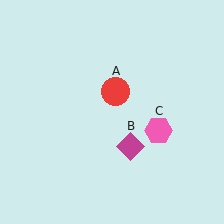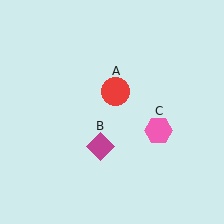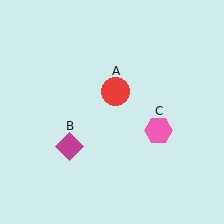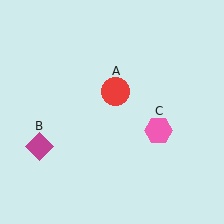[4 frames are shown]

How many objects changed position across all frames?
1 object changed position: magenta diamond (object B).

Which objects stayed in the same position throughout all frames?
Red circle (object A) and pink hexagon (object C) remained stationary.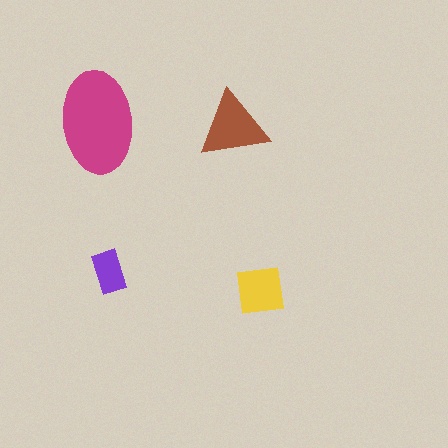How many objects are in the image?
There are 4 objects in the image.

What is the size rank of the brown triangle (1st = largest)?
2nd.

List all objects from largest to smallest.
The magenta ellipse, the brown triangle, the yellow square, the purple rectangle.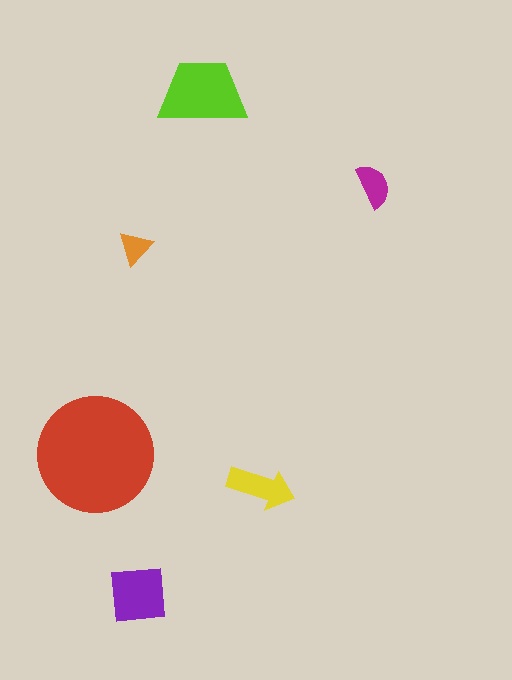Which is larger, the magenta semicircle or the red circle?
The red circle.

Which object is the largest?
The red circle.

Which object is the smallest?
The orange triangle.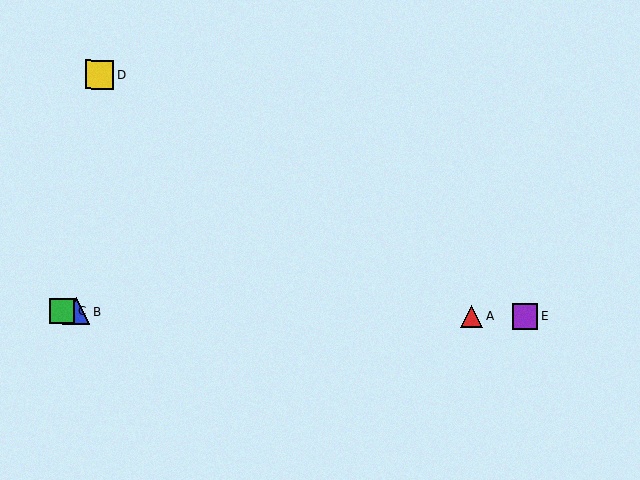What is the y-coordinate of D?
Object D is at y≈75.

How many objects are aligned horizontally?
4 objects (A, B, C, E) are aligned horizontally.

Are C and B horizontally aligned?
Yes, both are at y≈311.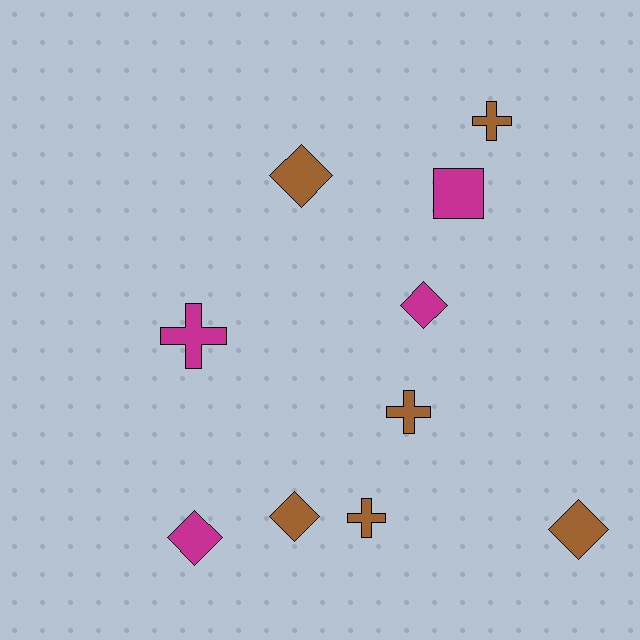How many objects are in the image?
There are 10 objects.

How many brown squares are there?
There are no brown squares.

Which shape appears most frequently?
Diamond, with 5 objects.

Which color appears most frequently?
Brown, with 6 objects.